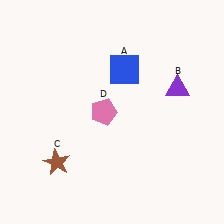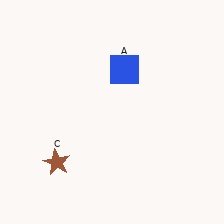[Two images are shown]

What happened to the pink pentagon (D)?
The pink pentagon (D) was removed in Image 2. It was in the top-left area of Image 1.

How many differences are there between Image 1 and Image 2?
There are 2 differences between the two images.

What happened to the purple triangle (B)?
The purple triangle (B) was removed in Image 2. It was in the top-right area of Image 1.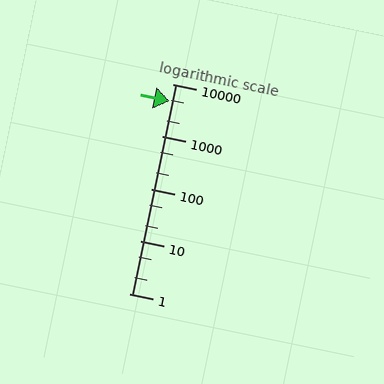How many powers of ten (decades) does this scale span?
The scale spans 4 decades, from 1 to 10000.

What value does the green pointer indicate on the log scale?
The pointer indicates approximately 4800.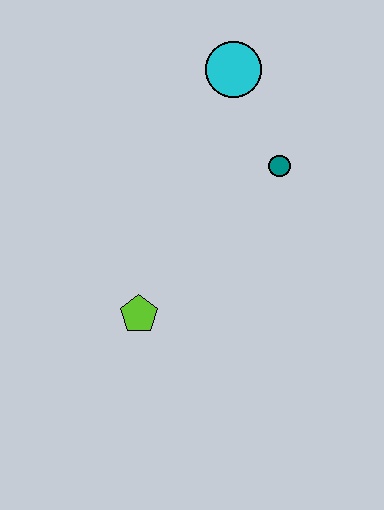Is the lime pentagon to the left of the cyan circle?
Yes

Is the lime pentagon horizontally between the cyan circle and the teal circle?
No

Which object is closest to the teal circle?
The cyan circle is closest to the teal circle.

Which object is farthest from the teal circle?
The lime pentagon is farthest from the teal circle.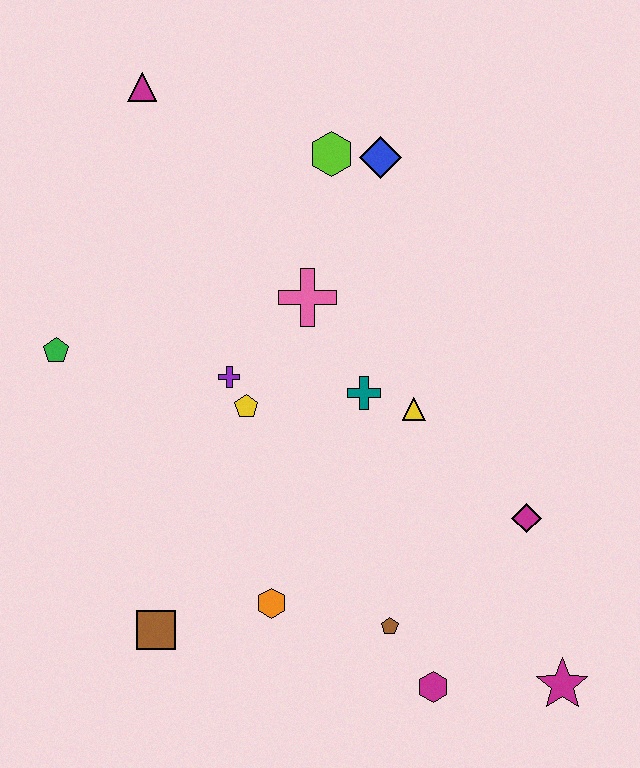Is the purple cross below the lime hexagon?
Yes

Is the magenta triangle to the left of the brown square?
Yes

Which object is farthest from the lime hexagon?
The magenta star is farthest from the lime hexagon.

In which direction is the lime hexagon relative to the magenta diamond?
The lime hexagon is above the magenta diamond.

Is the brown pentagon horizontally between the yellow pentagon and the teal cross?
No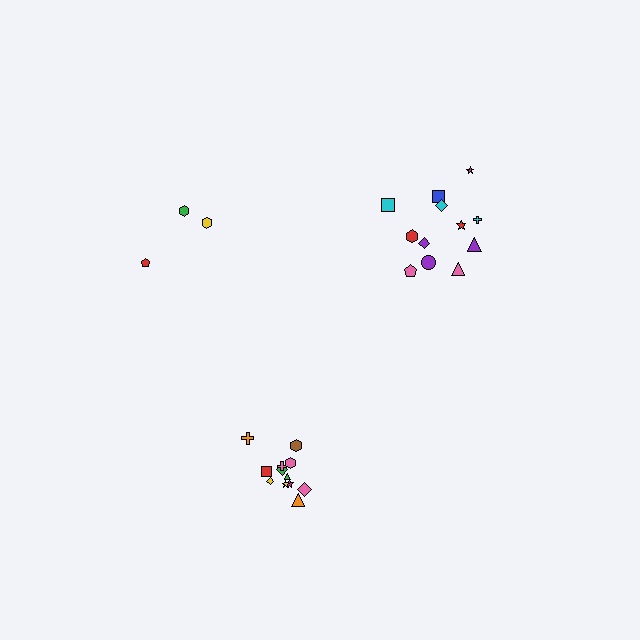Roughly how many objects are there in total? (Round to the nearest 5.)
Roughly 25 objects in total.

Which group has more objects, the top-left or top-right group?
The top-right group.